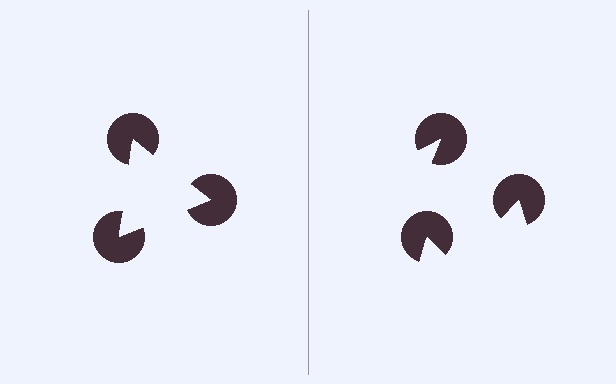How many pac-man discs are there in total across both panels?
6 — 3 on each side.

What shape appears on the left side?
An illusory triangle.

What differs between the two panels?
The pac-man discs are positioned identically on both sides; only the wedge orientations differ. On the left they align to a triangle; on the right they are misaligned.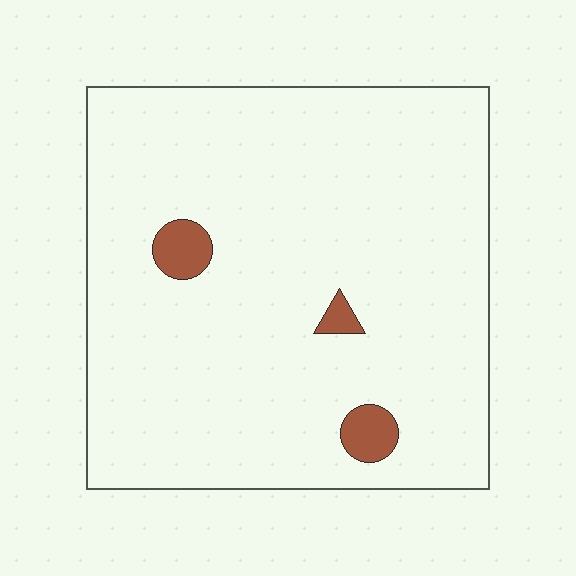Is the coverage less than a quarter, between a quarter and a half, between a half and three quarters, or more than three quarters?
Less than a quarter.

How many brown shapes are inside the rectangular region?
3.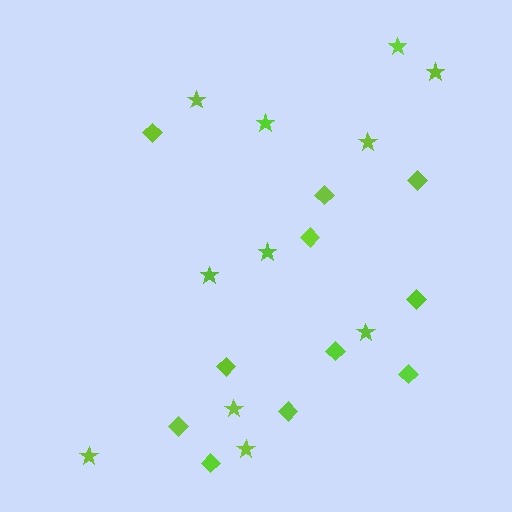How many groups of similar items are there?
There are 2 groups: one group of diamonds (11) and one group of stars (11).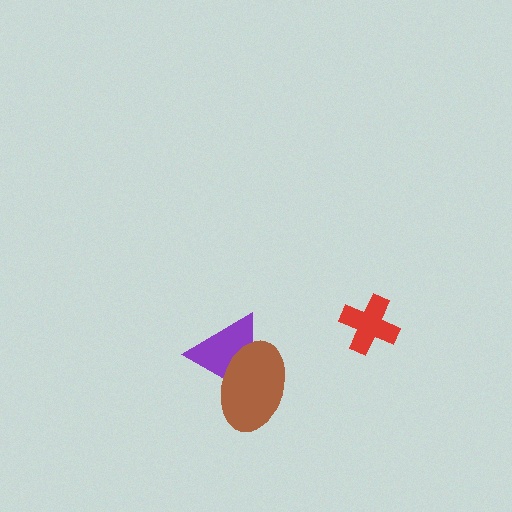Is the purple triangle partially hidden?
Yes, it is partially covered by another shape.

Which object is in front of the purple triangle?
The brown ellipse is in front of the purple triangle.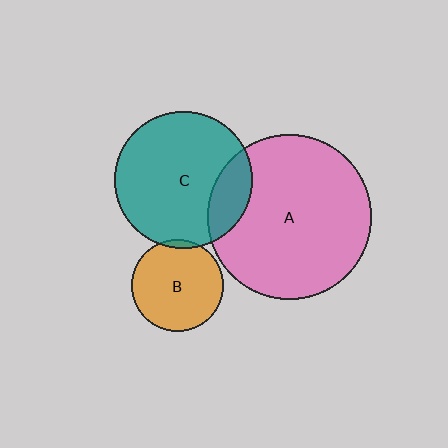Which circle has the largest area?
Circle A (pink).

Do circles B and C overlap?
Yes.